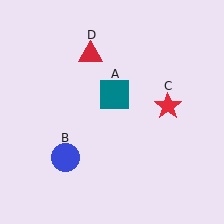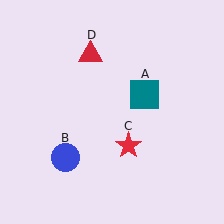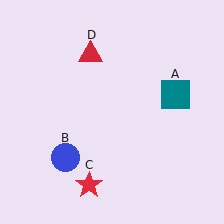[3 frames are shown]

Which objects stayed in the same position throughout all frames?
Blue circle (object B) and red triangle (object D) remained stationary.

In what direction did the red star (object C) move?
The red star (object C) moved down and to the left.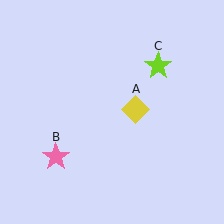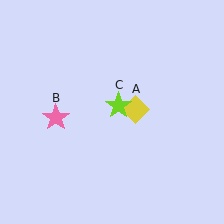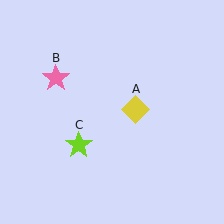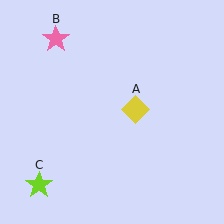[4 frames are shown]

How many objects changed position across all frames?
2 objects changed position: pink star (object B), lime star (object C).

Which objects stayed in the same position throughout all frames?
Yellow diamond (object A) remained stationary.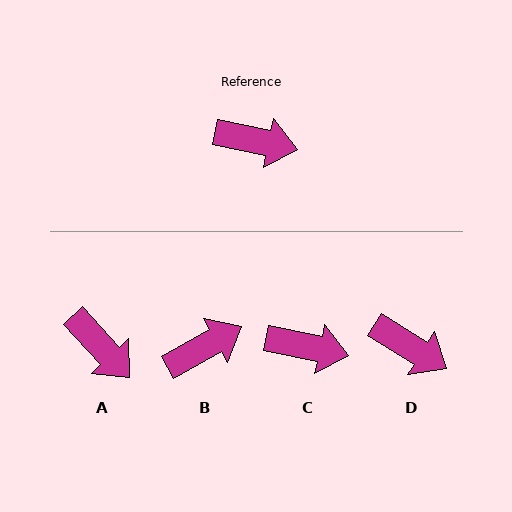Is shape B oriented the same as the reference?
No, it is off by about 40 degrees.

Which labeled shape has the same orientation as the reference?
C.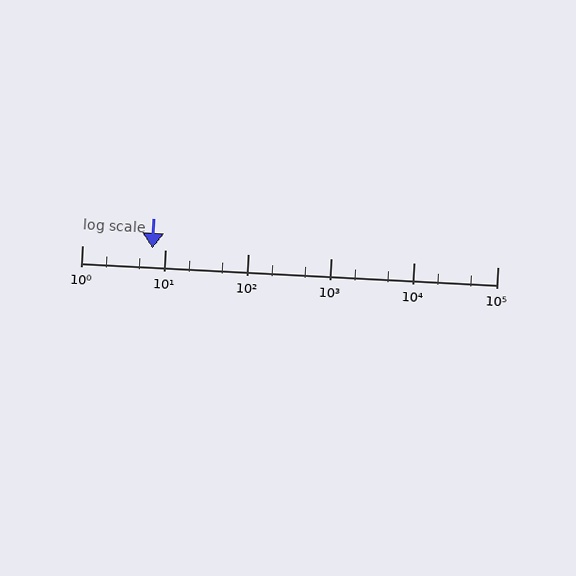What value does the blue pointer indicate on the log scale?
The pointer indicates approximately 7.1.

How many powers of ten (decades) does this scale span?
The scale spans 5 decades, from 1 to 100000.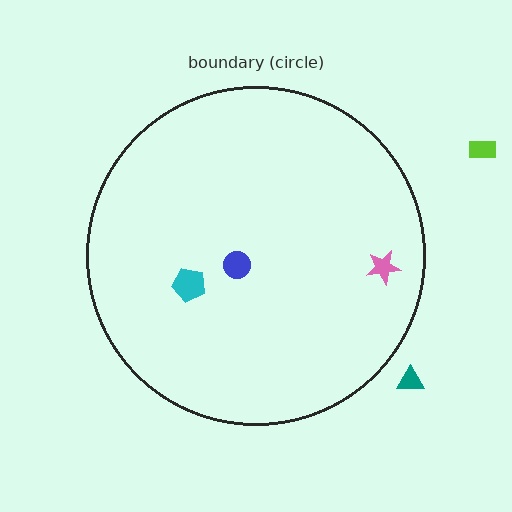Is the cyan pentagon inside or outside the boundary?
Inside.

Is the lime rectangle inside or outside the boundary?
Outside.